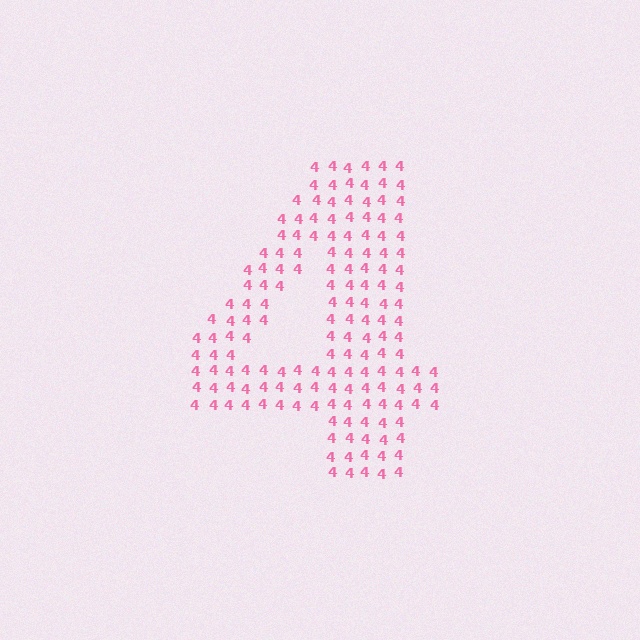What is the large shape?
The large shape is the digit 4.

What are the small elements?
The small elements are digit 4's.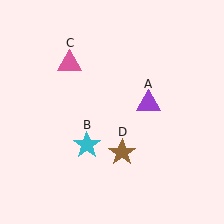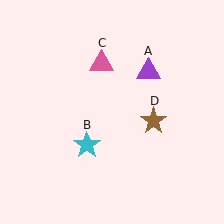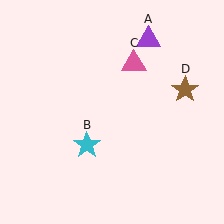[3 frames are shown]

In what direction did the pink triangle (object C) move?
The pink triangle (object C) moved right.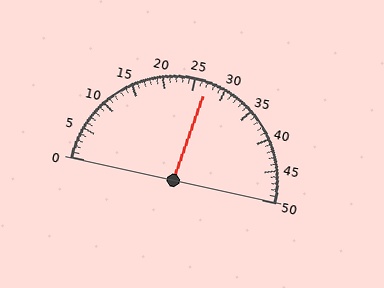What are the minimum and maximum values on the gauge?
The gauge ranges from 0 to 50.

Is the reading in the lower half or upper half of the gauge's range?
The reading is in the upper half of the range (0 to 50).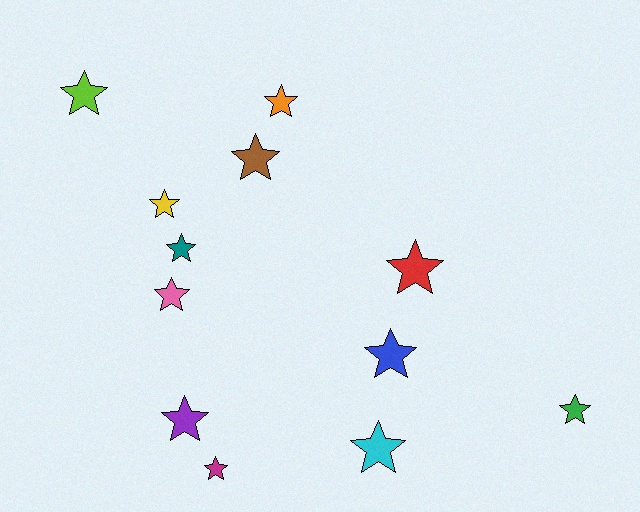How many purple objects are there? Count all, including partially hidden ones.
There is 1 purple object.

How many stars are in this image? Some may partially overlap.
There are 12 stars.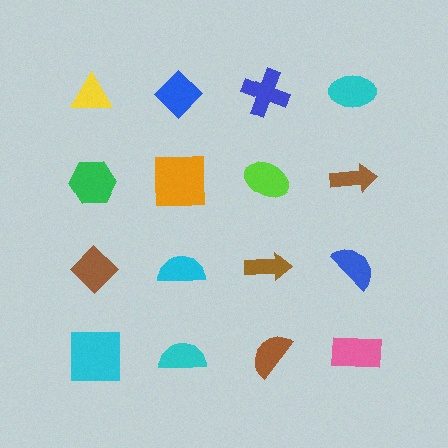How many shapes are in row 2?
4 shapes.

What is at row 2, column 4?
A brown arrow.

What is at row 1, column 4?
A cyan ellipse.